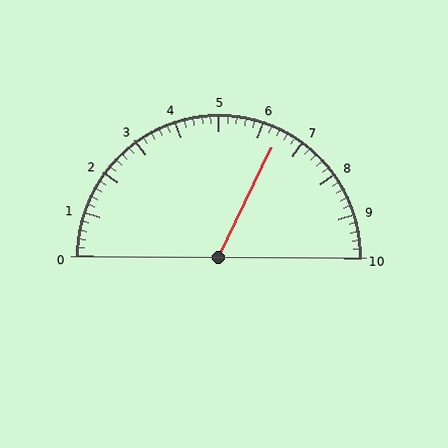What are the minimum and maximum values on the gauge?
The gauge ranges from 0 to 10.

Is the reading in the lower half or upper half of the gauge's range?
The reading is in the upper half of the range (0 to 10).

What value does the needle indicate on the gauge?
The needle indicates approximately 6.4.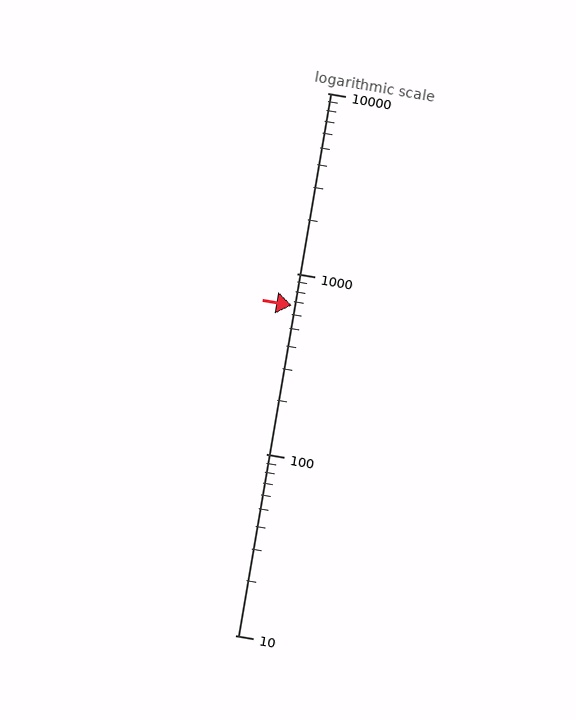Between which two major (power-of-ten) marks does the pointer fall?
The pointer is between 100 and 1000.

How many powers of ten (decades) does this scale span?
The scale spans 3 decades, from 10 to 10000.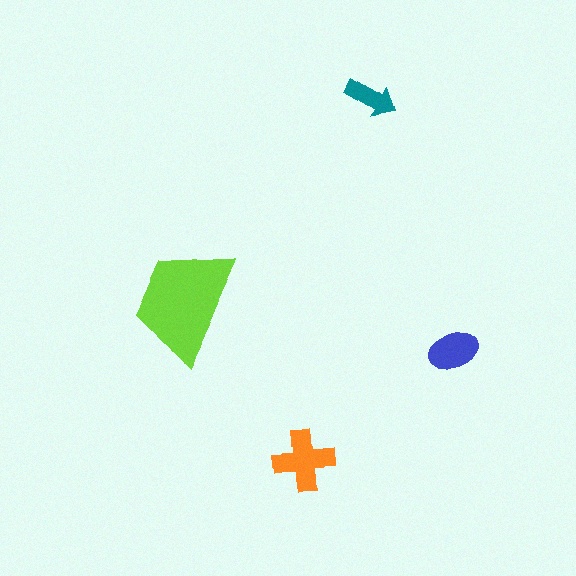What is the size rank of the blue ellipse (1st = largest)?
3rd.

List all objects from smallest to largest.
The teal arrow, the blue ellipse, the orange cross, the lime trapezoid.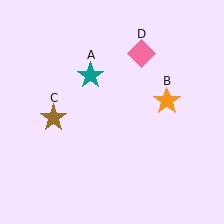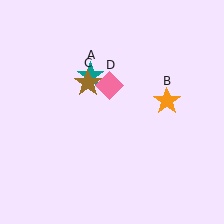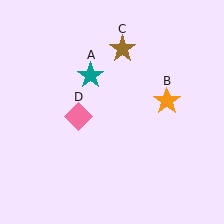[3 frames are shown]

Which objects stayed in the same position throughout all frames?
Teal star (object A) and orange star (object B) remained stationary.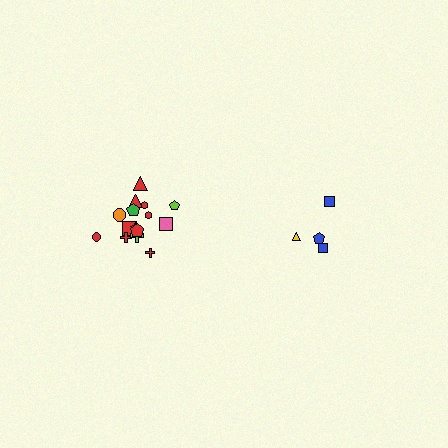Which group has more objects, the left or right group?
The left group.